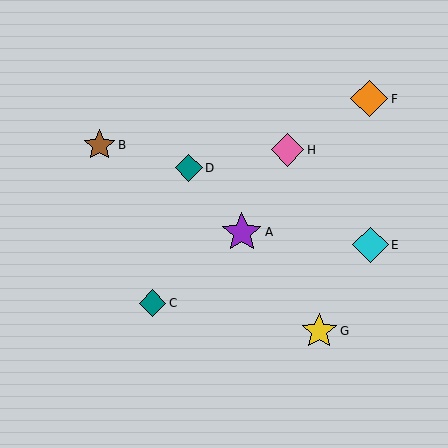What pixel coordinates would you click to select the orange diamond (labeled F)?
Click at (369, 99) to select the orange diamond F.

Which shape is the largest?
The purple star (labeled A) is the largest.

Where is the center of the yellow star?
The center of the yellow star is at (319, 331).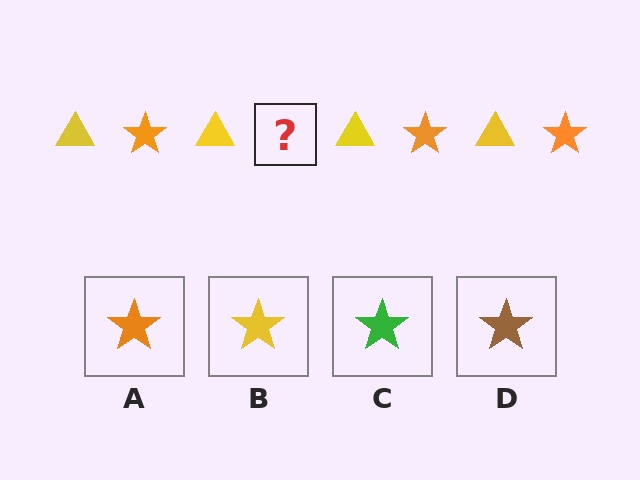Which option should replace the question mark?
Option A.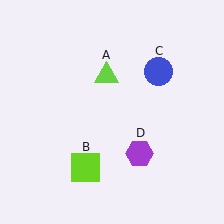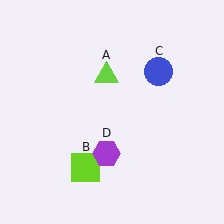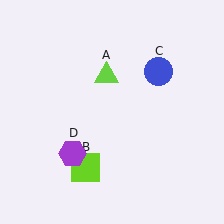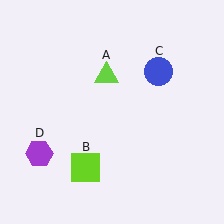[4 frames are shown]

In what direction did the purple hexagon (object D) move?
The purple hexagon (object D) moved left.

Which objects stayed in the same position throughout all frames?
Lime triangle (object A) and lime square (object B) and blue circle (object C) remained stationary.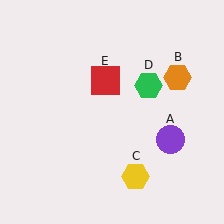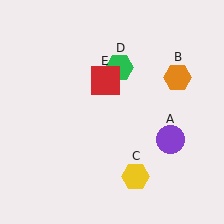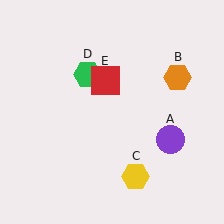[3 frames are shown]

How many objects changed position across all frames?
1 object changed position: green hexagon (object D).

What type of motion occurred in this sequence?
The green hexagon (object D) rotated counterclockwise around the center of the scene.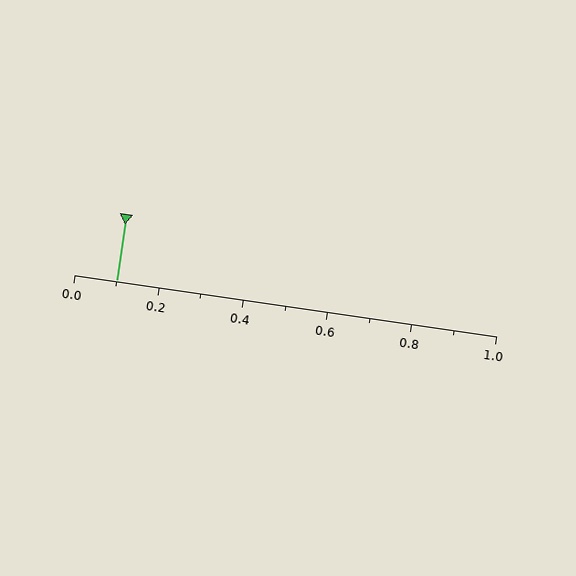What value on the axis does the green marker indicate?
The marker indicates approximately 0.1.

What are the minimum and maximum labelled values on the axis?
The axis runs from 0.0 to 1.0.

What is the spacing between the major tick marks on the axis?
The major ticks are spaced 0.2 apart.